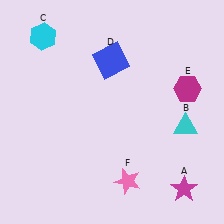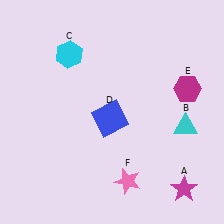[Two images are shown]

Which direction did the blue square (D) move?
The blue square (D) moved down.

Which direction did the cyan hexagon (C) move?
The cyan hexagon (C) moved right.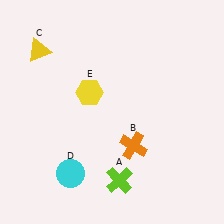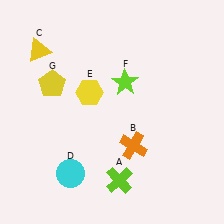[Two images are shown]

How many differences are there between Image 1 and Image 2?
There are 2 differences between the two images.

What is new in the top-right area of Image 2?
A lime star (F) was added in the top-right area of Image 2.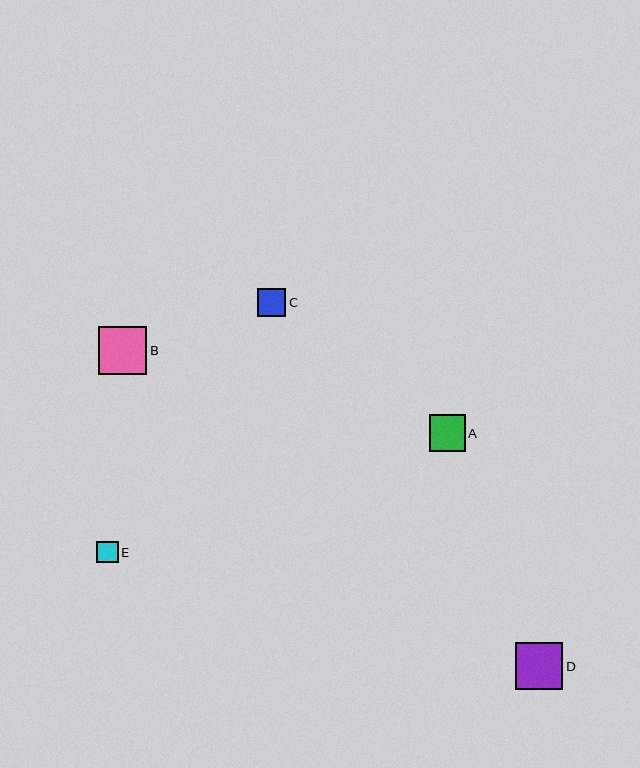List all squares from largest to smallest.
From largest to smallest: B, D, A, C, E.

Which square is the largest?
Square B is the largest with a size of approximately 48 pixels.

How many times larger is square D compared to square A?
Square D is approximately 1.3 times the size of square A.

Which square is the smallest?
Square E is the smallest with a size of approximately 22 pixels.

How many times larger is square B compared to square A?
Square B is approximately 1.3 times the size of square A.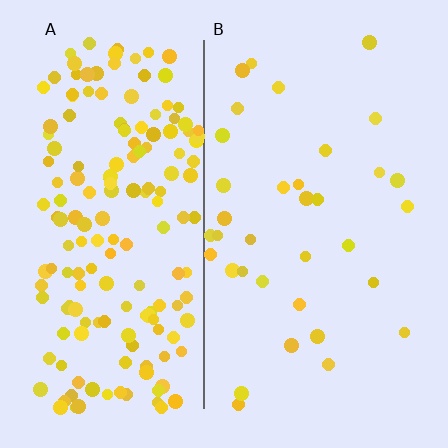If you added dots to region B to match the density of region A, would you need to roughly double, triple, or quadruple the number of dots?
Approximately quadruple.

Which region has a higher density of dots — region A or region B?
A (the left).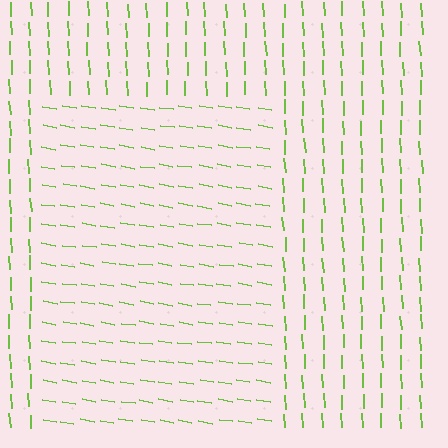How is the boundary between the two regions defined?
The boundary is defined purely by a change in line orientation (approximately 78 degrees difference). All lines are the same color and thickness.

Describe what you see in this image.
The image is filled with small lime line segments. A rectangle region in the image has lines oriented differently from the surrounding lines, creating a visible texture boundary.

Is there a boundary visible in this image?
Yes, there is a texture boundary formed by a change in line orientation.